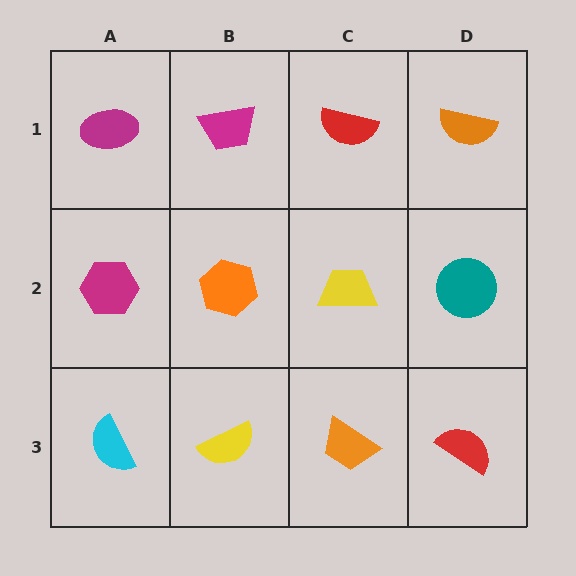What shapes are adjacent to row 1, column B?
An orange hexagon (row 2, column B), a magenta ellipse (row 1, column A), a red semicircle (row 1, column C).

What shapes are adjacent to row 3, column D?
A teal circle (row 2, column D), an orange trapezoid (row 3, column C).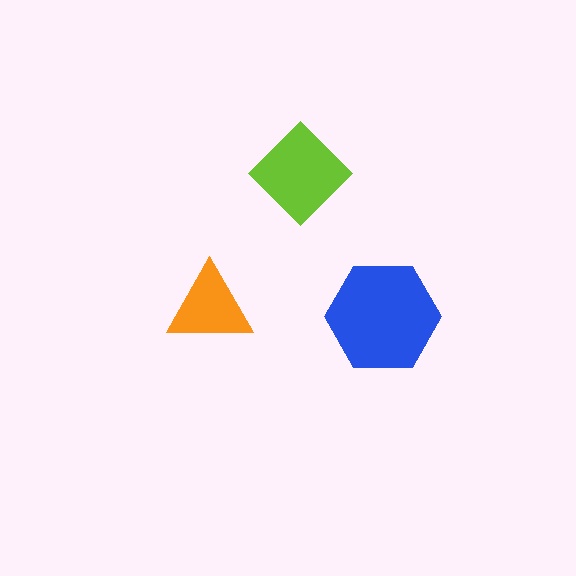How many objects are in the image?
There are 3 objects in the image.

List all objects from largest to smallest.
The blue hexagon, the lime diamond, the orange triangle.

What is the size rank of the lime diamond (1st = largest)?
2nd.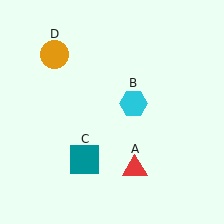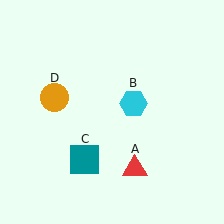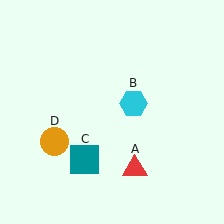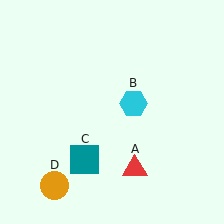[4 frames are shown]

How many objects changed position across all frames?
1 object changed position: orange circle (object D).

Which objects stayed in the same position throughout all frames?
Red triangle (object A) and cyan hexagon (object B) and teal square (object C) remained stationary.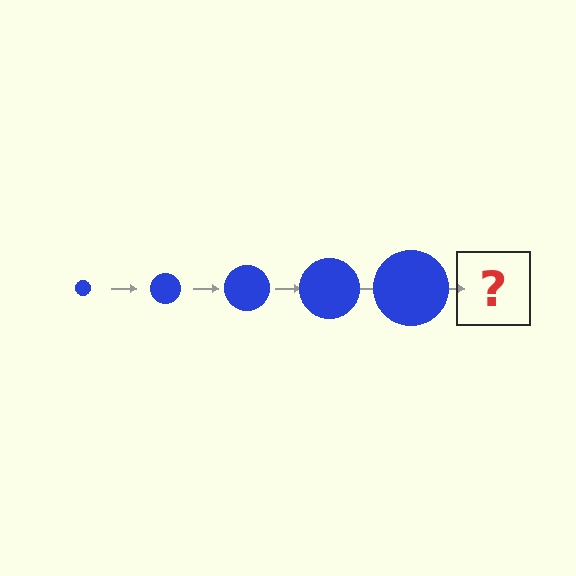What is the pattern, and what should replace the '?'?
The pattern is that the circle gets progressively larger each step. The '?' should be a blue circle, larger than the previous one.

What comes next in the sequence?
The next element should be a blue circle, larger than the previous one.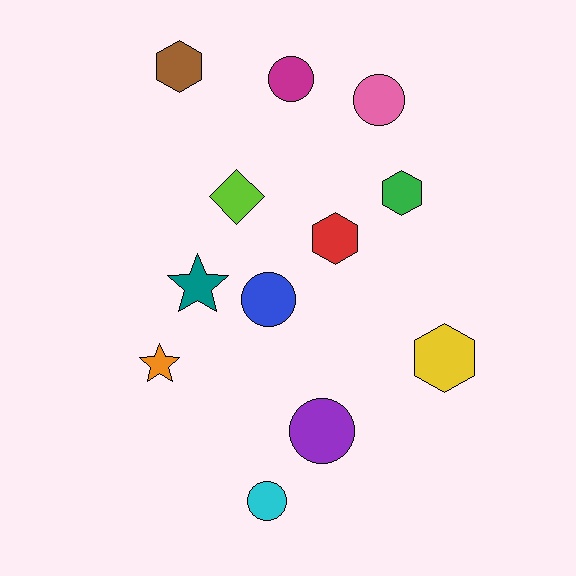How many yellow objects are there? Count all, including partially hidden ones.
There is 1 yellow object.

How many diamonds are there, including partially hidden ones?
There is 1 diamond.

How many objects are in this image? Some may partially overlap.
There are 12 objects.